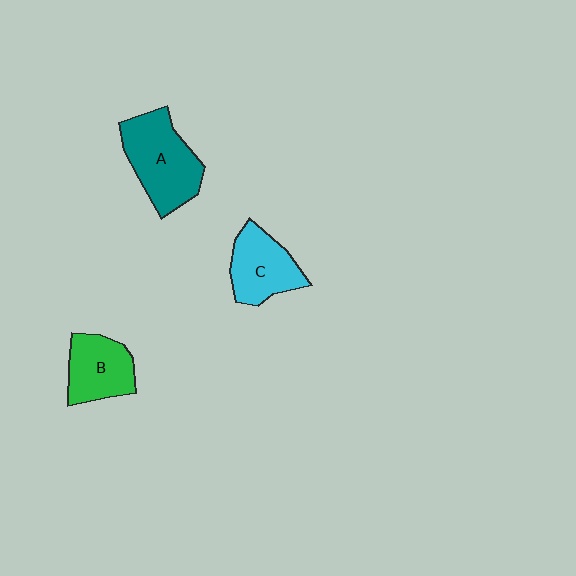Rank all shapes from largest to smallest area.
From largest to smallest: A (teal), C (cyan), B (green).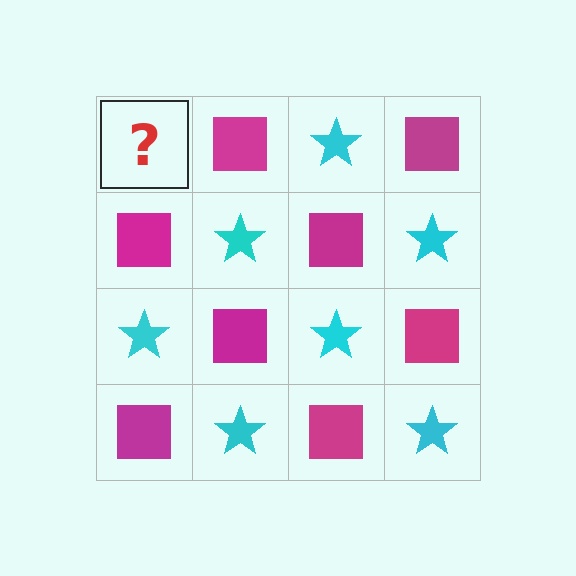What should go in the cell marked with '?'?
The missing cell should contain a cyan star.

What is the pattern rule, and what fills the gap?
The rule is that it alternates cyan star and magenta square in a checkerboard pattern. The gap should be filled with a cyan star.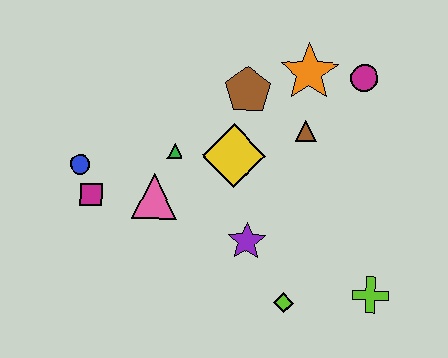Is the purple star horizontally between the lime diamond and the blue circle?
Yes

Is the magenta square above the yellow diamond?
No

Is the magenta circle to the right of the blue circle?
Yes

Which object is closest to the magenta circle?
The orange star is closest to the magenta circle.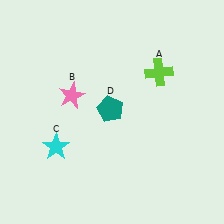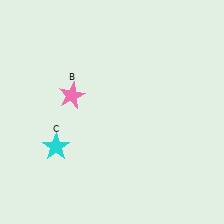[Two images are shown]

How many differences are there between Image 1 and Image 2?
There are 2 differences between the two images.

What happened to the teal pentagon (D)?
The teal pentagon (D) was removed in Image 2. It was in the top-left area of Image 1.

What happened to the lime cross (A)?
The lime cross (A) was removed in Image 2. It was in the top-right area of Image 1.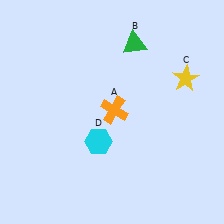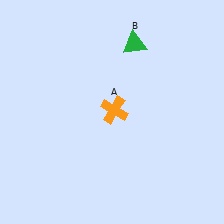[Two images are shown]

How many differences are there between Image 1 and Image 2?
There are 2 differences between the two images.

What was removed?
The cyan hexagon (D), the yellow star (C) were removed in Image 2.